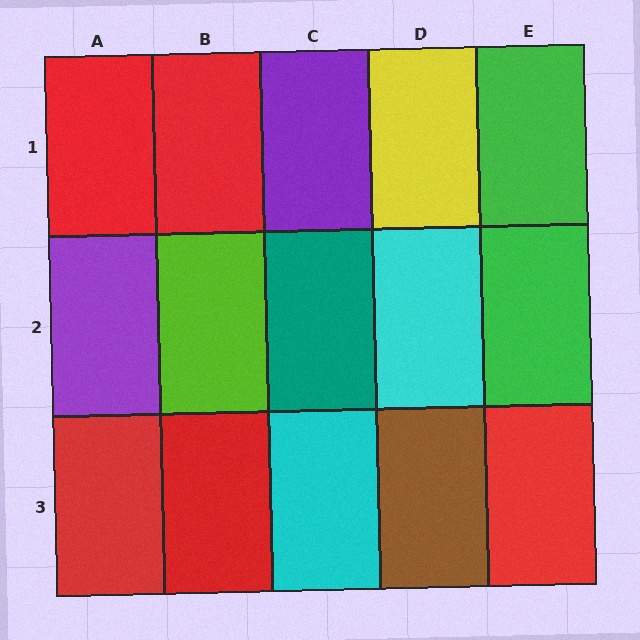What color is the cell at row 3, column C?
Cyan.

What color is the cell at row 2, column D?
Cyan.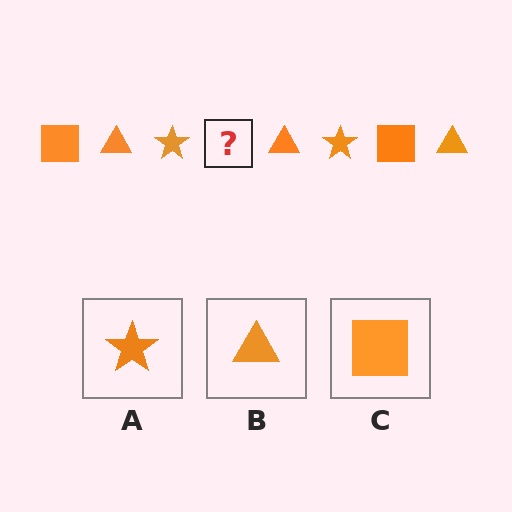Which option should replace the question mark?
Option C.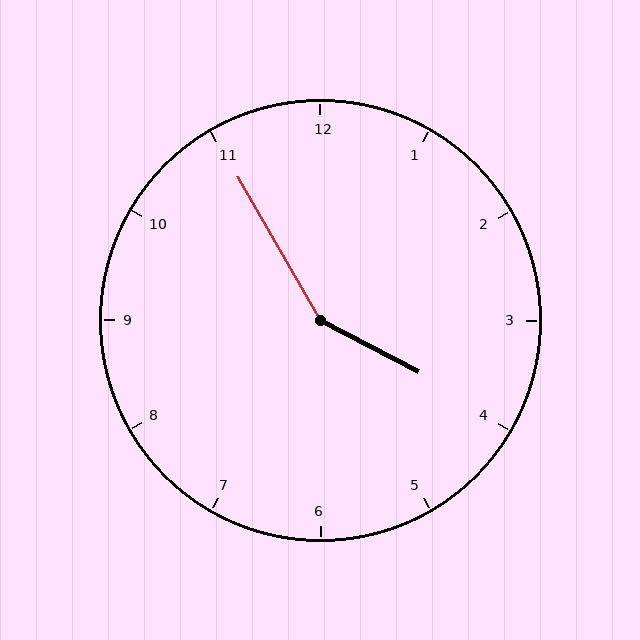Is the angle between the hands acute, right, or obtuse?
It is obtuse.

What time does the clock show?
3:55.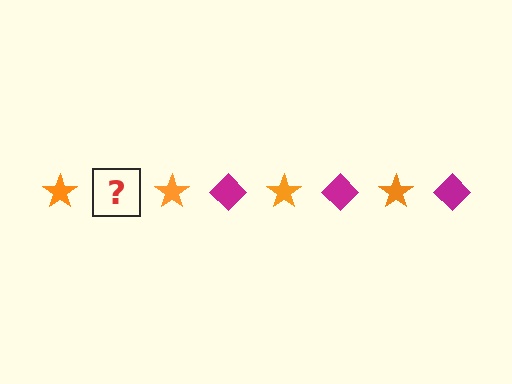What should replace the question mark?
The question mark should be replaced with a magenta diamond.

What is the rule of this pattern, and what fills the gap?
The rule is that the pattern alternates between orange star and magenta diamond. The gap should be filled with a magenta diamond.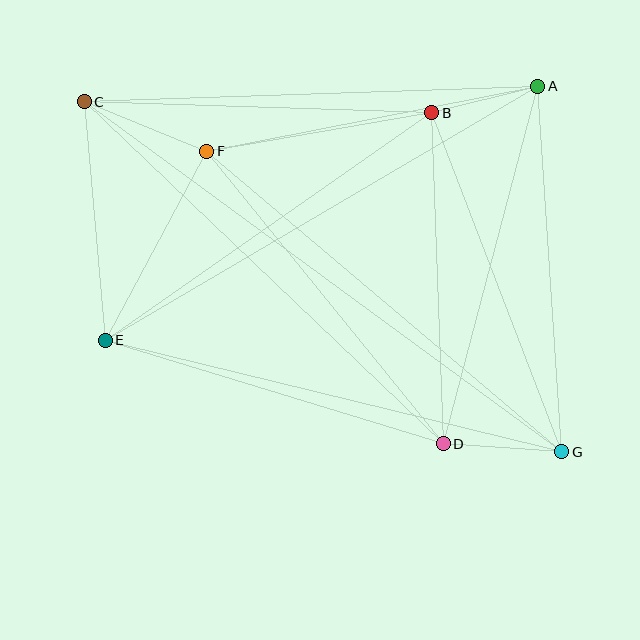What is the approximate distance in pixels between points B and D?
The distance between B and D is approximately 331 pixels.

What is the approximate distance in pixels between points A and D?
The distance between A and D is approximately 370 pixels.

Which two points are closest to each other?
Points A and B are closest to each other.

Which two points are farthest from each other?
Points C and G are farthest from each other.